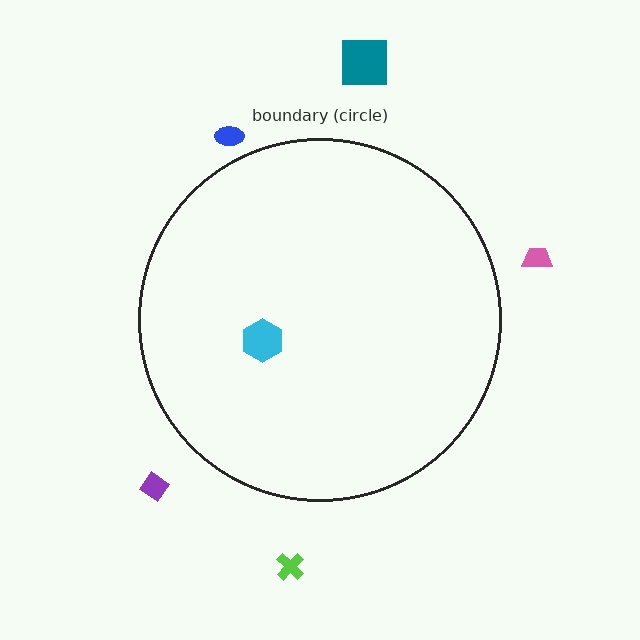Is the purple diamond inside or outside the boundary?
Outside.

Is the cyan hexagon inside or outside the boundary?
Inside.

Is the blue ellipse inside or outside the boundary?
Outside.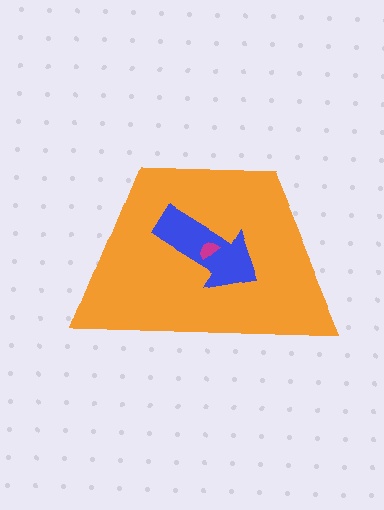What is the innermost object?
The magenta semicircle.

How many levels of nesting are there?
3.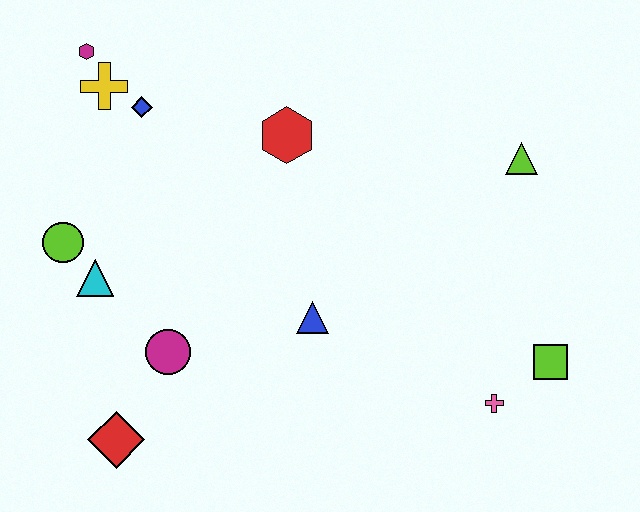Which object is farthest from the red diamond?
The lime triangle is farthest from the red diamond.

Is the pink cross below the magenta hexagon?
Yes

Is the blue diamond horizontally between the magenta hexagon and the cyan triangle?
No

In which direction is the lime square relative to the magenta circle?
The lime square is to the right of the magenta circle.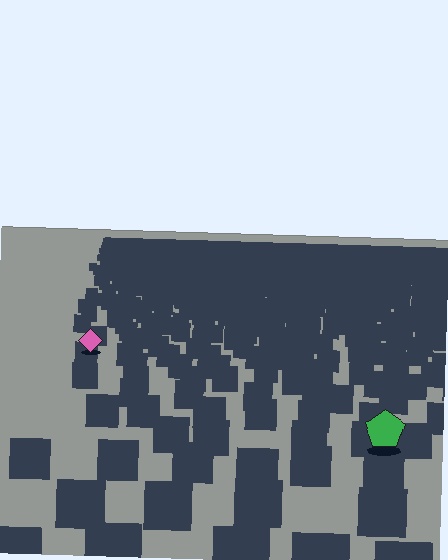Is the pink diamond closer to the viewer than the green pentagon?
No. The green pentagon is closer — you can tell from the texture gradient: the ground texture is coarser near it.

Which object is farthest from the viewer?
The pink diamond is farthest from the viewer. It appears smaller and the ground texture around it is denser.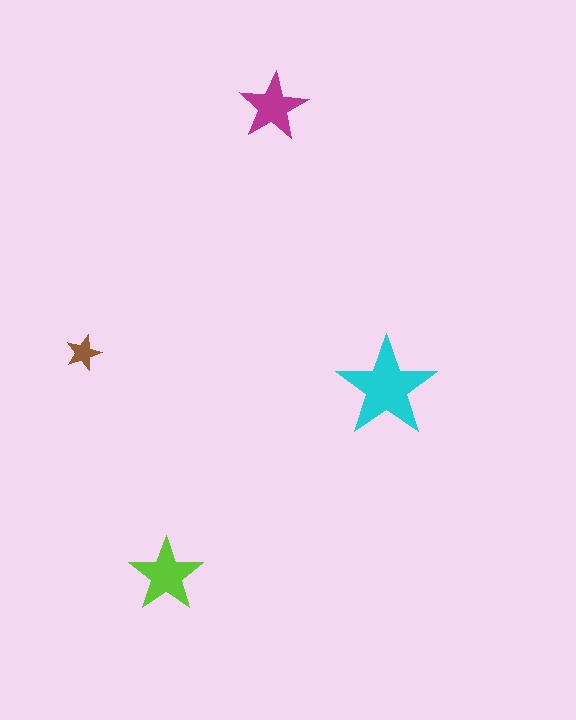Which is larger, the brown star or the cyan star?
The cyan one.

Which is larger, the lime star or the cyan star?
The cyan one.